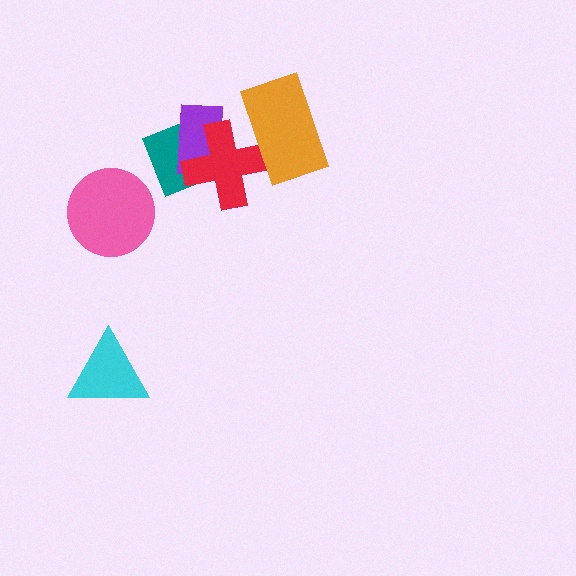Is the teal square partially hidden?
Yes, it is partially covered by another shape.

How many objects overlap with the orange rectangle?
1 object overlaps with the orange rectangle.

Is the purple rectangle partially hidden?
Yes, it is partially covered by another shape.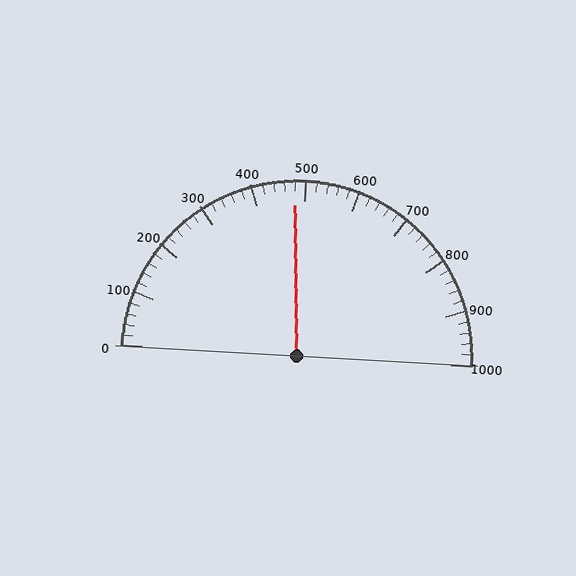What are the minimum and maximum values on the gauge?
The gauge ranges from 0 to 1000.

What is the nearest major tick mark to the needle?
The nearest major tick mark is 500.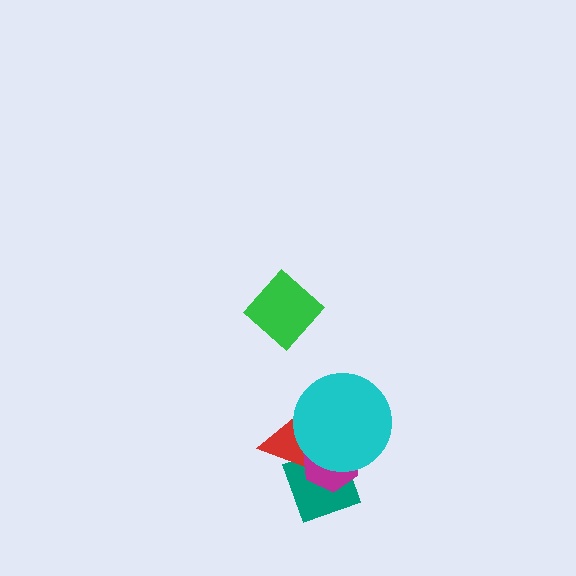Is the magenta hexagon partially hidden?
Yes, it is partially covered by another shape.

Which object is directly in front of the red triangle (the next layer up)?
The magenta hexagon is directly in front of the red triangle.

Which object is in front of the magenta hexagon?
The cyan circle is in front of the magenta hexagon.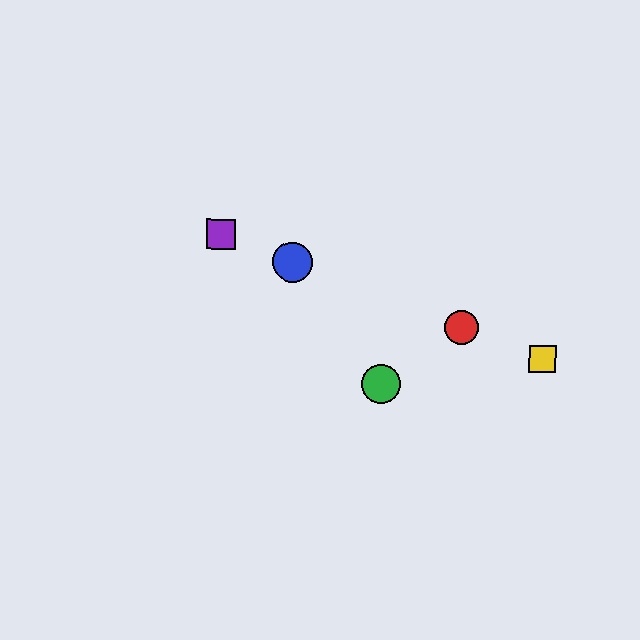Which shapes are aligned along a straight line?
The red circle, the blue circle, the yellow square, the purple square are aligned along a straight line.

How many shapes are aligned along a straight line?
4 shapes (the red circle, the blue circle, the yellow square, the purple square) are aligned along a straight line.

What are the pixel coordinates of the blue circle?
The blue circle is at (292, 262).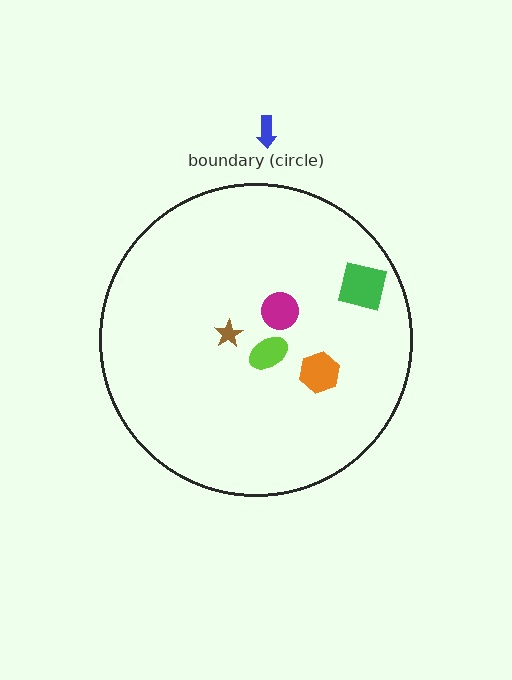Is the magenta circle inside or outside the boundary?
Inside.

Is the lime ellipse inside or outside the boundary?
Inside.